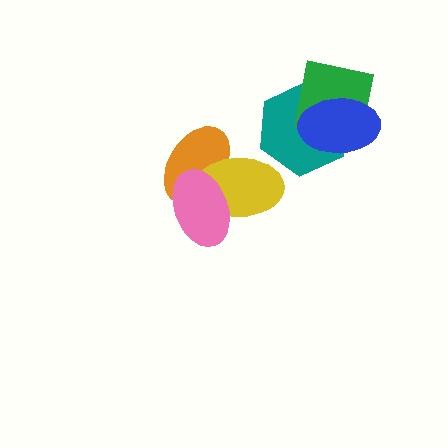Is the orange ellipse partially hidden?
Yes, it is partially covered by another shape.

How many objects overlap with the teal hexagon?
2 objects overlap with the teal hexagon.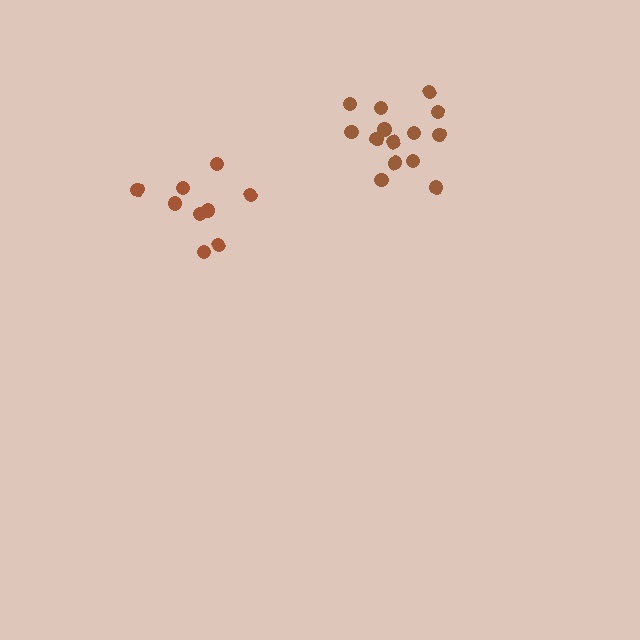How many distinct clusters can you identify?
There are 2 distinct clusters.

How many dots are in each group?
Group 1: 14 dots, Group 2: 9 dots (23 total).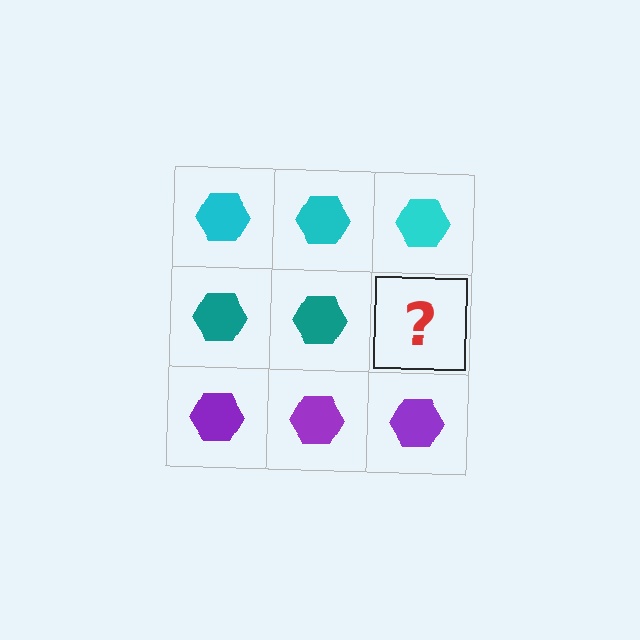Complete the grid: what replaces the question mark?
The question mark should be replaced with a teal hexagon.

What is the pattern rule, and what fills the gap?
The rule is that each row has a consistent color. The gap should be filled with a teal hexagon.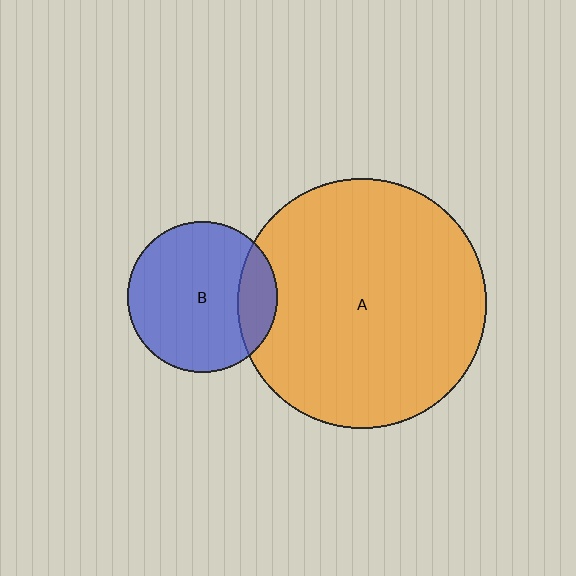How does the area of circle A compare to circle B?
Approximately 2.7 times.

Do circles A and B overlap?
Yes.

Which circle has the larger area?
Circle A (orange).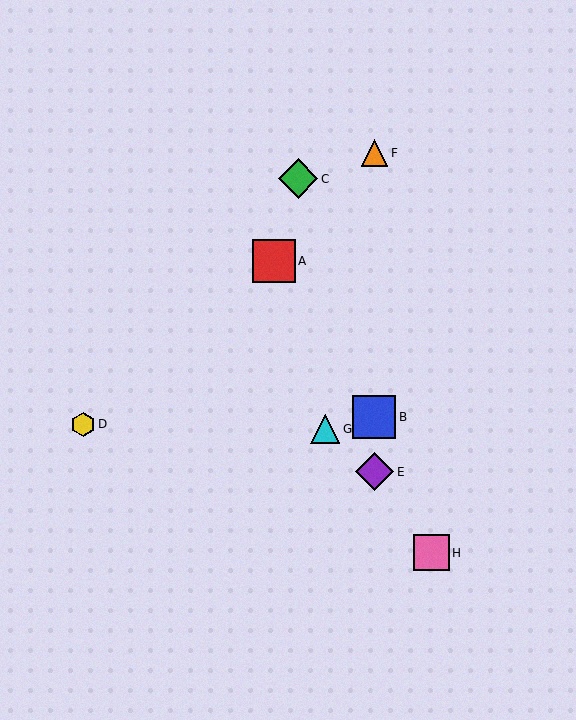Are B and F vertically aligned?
Yes, both are at x≈374.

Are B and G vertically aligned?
No, B is at x≈374 and G is at x≈325.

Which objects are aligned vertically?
Objects B, E, F are aligned vertically.